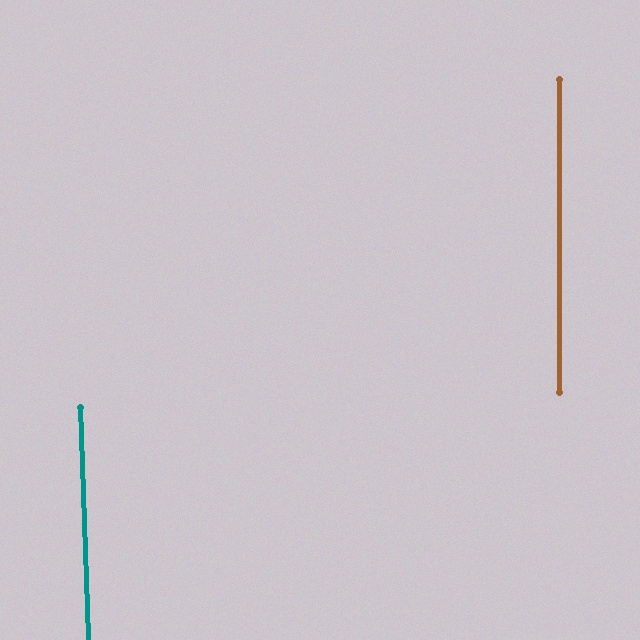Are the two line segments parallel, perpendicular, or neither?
Parallel — their directions differ by only 2.0°.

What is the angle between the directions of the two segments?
Approximately 2 degrees.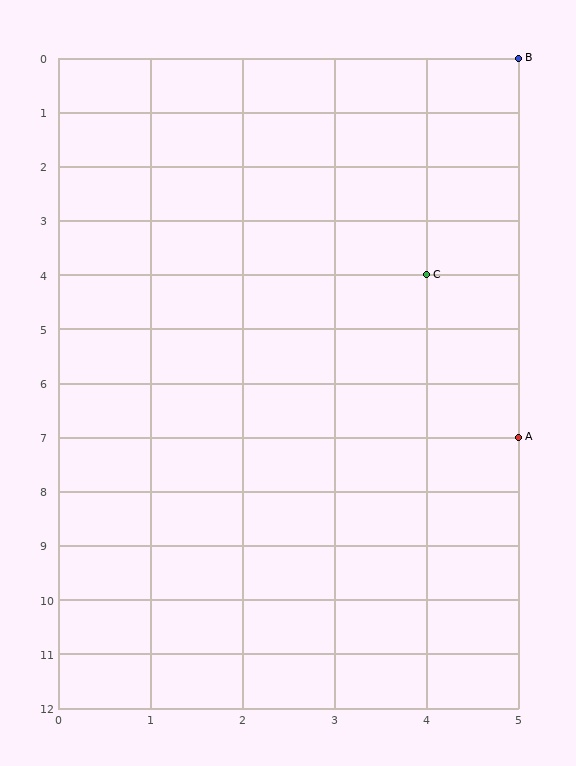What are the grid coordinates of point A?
Point A is at grid coordinates (5, 7).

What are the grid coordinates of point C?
Point C is at grid coordinates (4, 4).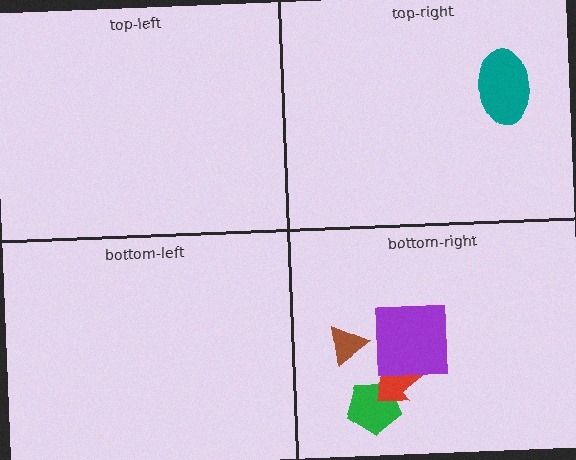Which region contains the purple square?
The bottom-right region.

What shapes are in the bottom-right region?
The brown triangle, the green pentagon, the red arrow, the purple square.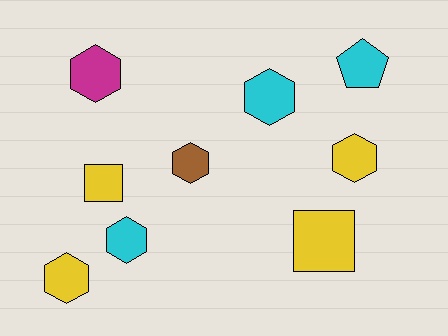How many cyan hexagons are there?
There are 2 cyan hexagons.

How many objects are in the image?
There are 9 objects.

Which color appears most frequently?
Yellow, with 4 objects.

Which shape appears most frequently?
Hexagon, with 6 objects.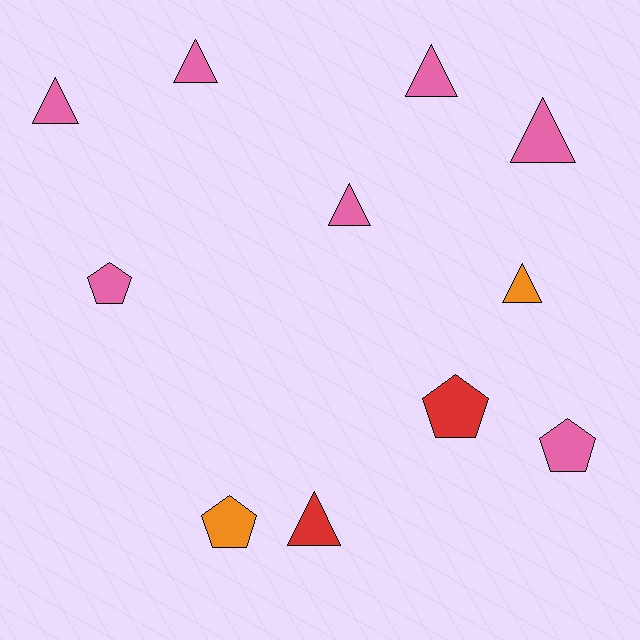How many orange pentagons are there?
There is 1 orange pentagon.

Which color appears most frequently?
Pink, with 7 objects.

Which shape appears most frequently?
Triangle, with 7 objects.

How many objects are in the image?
There are 11 objects.